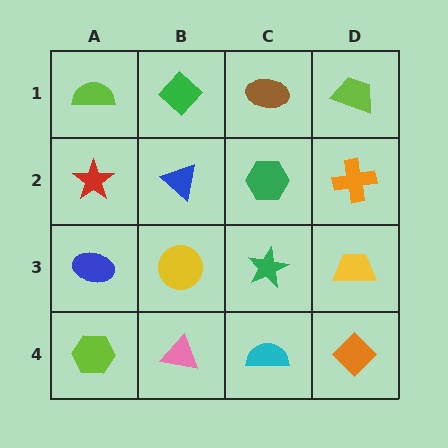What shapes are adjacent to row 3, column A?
A red star (row 2, column A), a lime hexagon (row 4, column A), a yellow circle (row 3, column B).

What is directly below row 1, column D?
An orange cross.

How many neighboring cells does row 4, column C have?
3.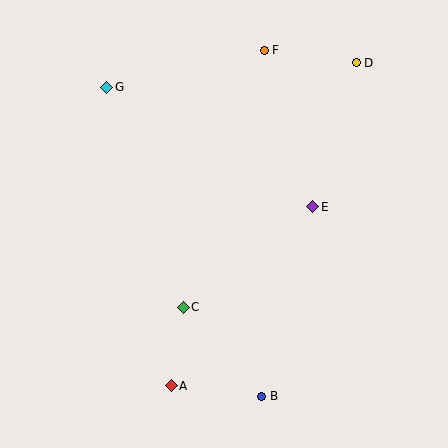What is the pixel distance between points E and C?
The distance between E and C is 164 pixels.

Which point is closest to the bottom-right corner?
Point B is closest to the bottom-right corner.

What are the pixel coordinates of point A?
Point A is at (171, 386).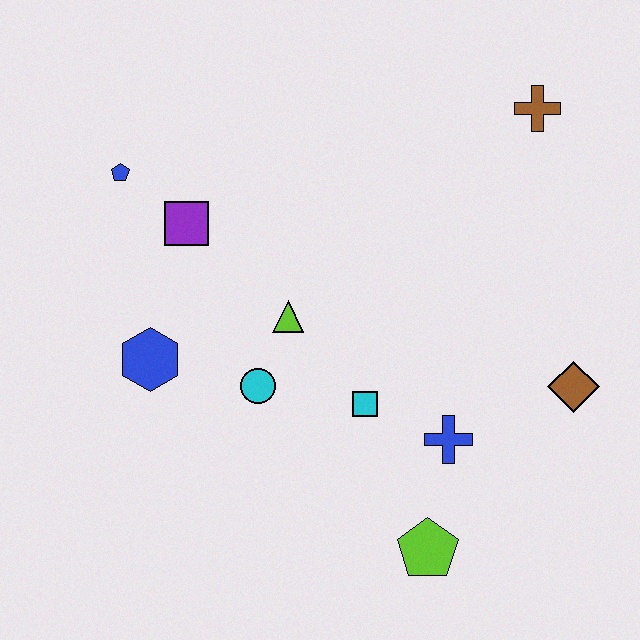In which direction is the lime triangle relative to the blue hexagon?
The lime triangle is to the right of the blue hexagon.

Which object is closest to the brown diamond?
The blue cross is closest to the brown diamond.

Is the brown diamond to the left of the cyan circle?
No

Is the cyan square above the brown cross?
No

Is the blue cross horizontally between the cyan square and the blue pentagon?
No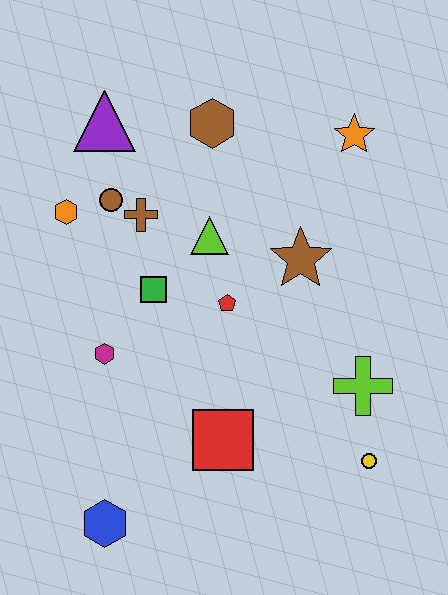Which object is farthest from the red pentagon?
The blue hexagon is farthest from the red pentagon.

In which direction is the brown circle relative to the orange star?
The brown circle is to the left of the orange star.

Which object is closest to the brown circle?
The brown cross is closest to the brown circle.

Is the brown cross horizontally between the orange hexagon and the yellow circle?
Yes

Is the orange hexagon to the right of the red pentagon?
No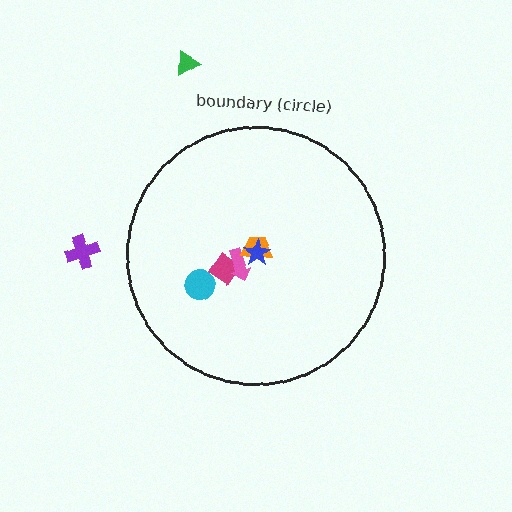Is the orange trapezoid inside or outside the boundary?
Inside.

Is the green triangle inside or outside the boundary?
Outside.